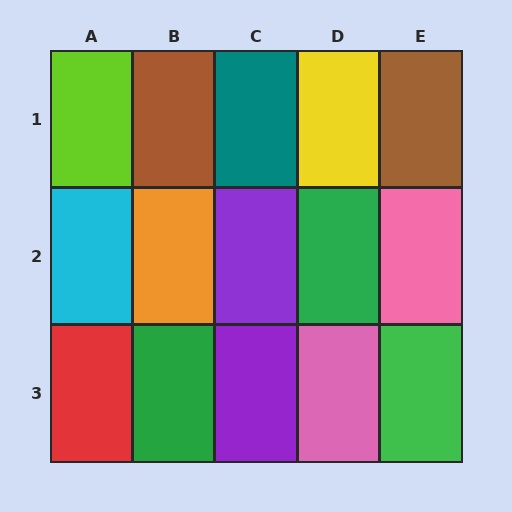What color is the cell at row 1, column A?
Lime.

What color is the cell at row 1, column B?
Brown.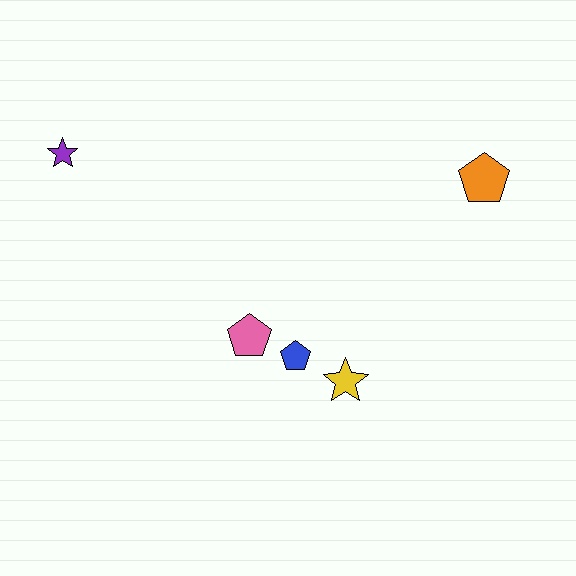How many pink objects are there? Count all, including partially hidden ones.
There is 1 pink object.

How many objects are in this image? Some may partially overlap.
There are 5 objects.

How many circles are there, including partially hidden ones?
There are no circles.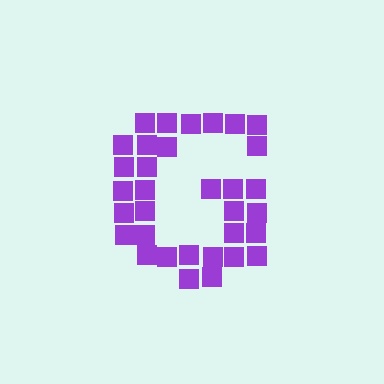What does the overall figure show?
The overall figure shows the letter G.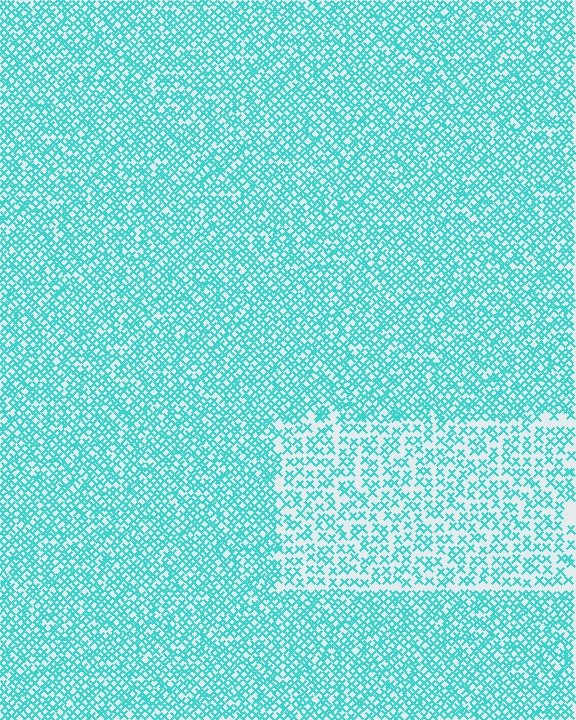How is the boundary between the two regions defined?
The boundary is defined by a change in element density (approximately 1.8x ratio). All elements are the same color, size, and shape.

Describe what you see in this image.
The image contains small cyan elements arranged at two different densities. A rectangle-shaped region is visible where the elements are less densely packed than the surrounding area.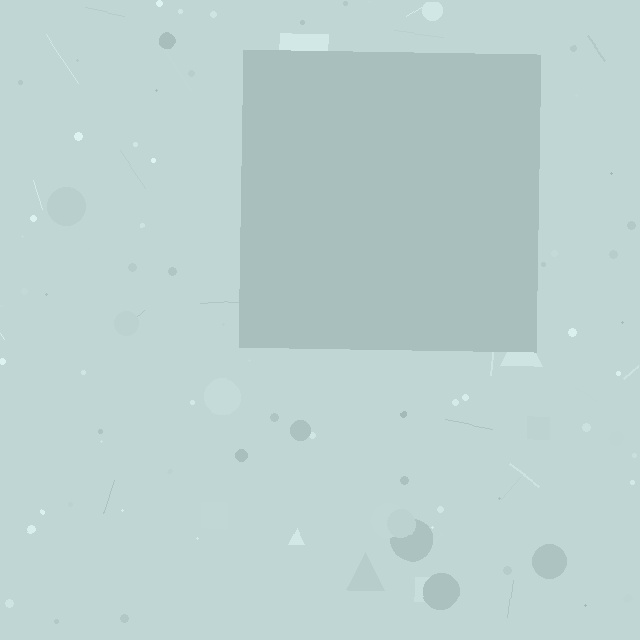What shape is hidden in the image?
A square is hidden in the image.